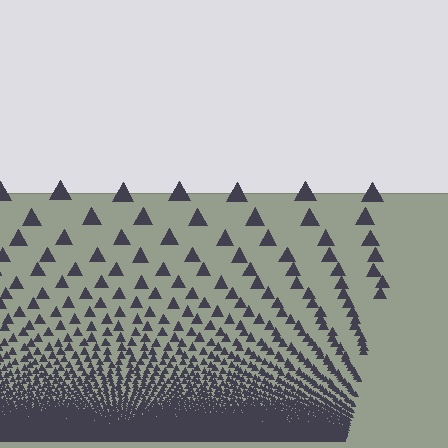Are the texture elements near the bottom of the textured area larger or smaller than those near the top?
Smaller. The gradient is inverted — elements near the bottom are smaller and denser.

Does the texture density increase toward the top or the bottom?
Density increases toward the bottom.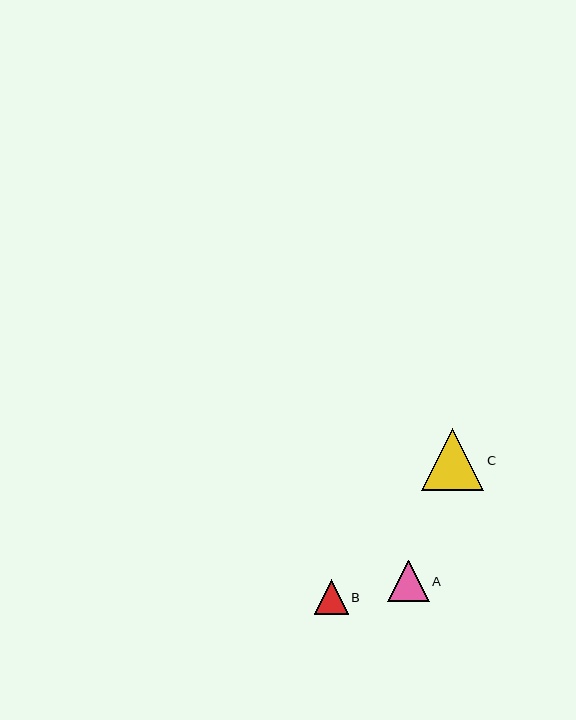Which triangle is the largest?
Triangle C is the largest with a size of approximately 62 pixels.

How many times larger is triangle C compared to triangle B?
Triangle C is approximately 1.8 times the size of triangle B.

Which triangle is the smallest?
Triangle B is the smallest with a size of approximately 34 pixels.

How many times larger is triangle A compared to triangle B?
Triangle A is approximately 1.2 times the size of triangle B.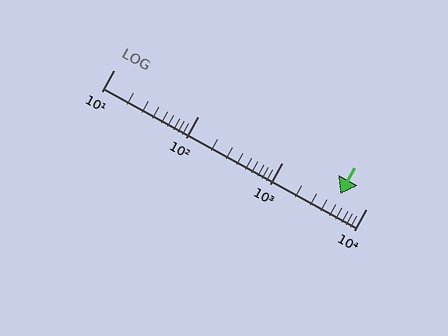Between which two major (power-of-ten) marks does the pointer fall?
The pointer is between 1000 and 10000.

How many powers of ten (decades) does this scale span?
The scale spans 3 decades, from 10 to 10000.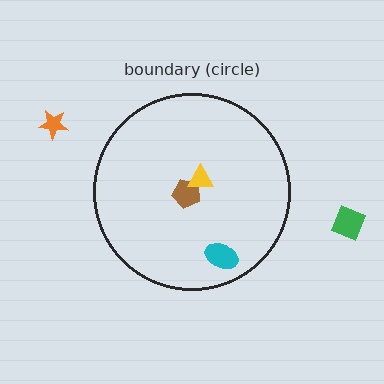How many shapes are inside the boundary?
3 inside, 2 outside.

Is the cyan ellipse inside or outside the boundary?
Inside.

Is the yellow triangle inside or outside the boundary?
Inside.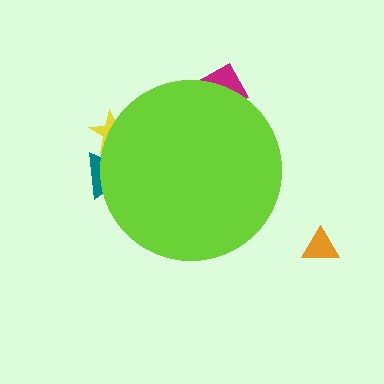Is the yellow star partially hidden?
Yes, the yellow star is partially hidden behind the lime circle.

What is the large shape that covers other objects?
A lime circle.